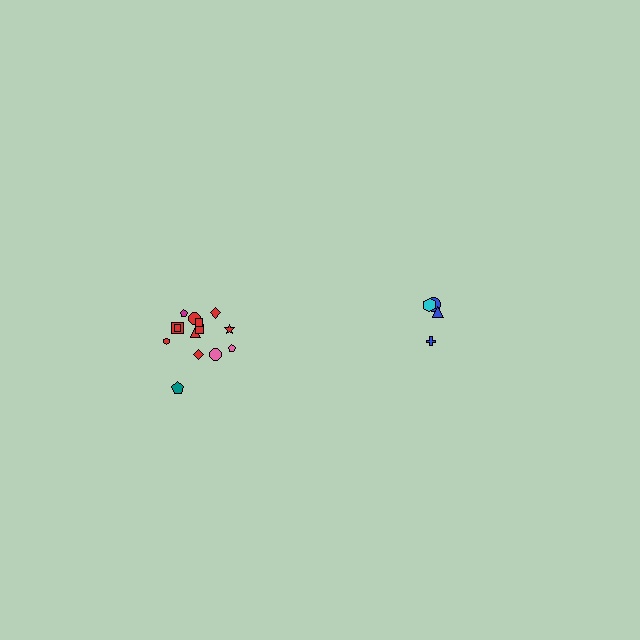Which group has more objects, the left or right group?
The left group.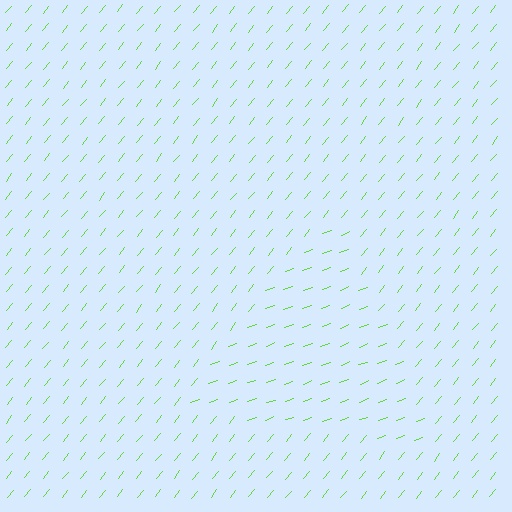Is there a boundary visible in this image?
Yes, there is a texture boundary formed by a change in line orientation.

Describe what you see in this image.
The image is filled with small lime line segments. A triangle region in the image has lines oriented differently from the surrounding lines, creating a visible texture boundary.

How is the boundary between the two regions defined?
The boundary is defined purely by a change in line orientation (approximately 31 degrees difference). All lines are the same color and thickness.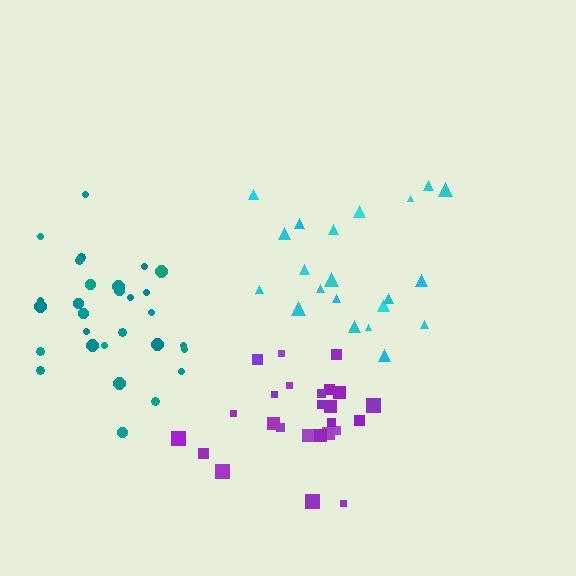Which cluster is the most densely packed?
Teal.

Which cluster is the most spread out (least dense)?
Cyan.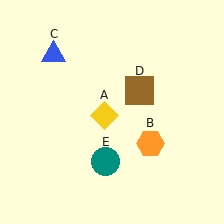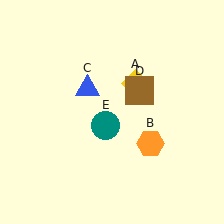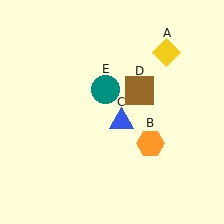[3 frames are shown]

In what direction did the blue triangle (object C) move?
The blue triangle (object C) moved down and to the right.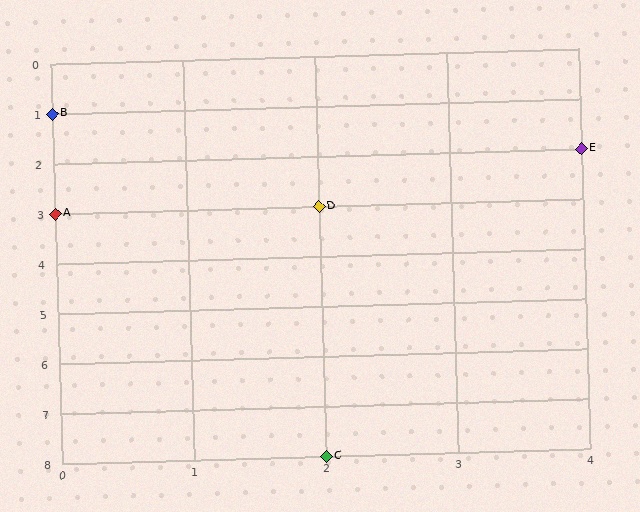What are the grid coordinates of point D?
Point D is at grid coordinates (2, 3).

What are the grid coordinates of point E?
Point E is at grid coordinates (4, 2).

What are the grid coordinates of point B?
Point B is at grid coordinates (0, 1).